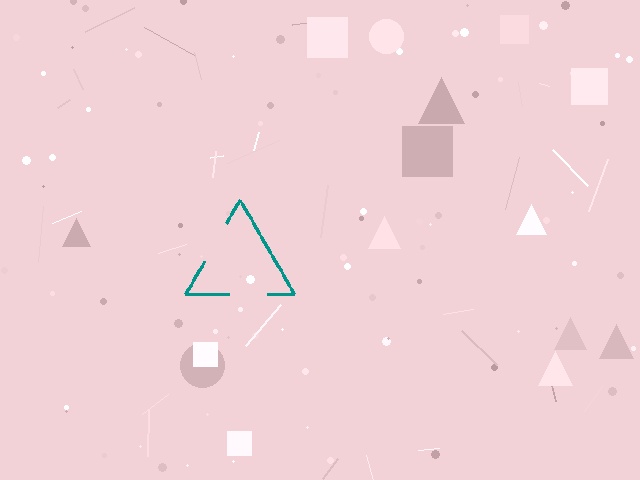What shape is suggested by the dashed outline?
The dashed outline suggests a triangle.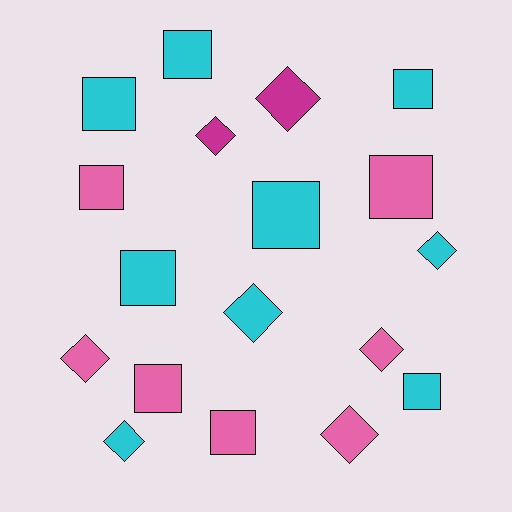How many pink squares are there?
There are 4 pink squares.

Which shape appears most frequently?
Square, with 10 objects.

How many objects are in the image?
There are 18 objects.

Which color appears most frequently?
Cyan, with 9 objects.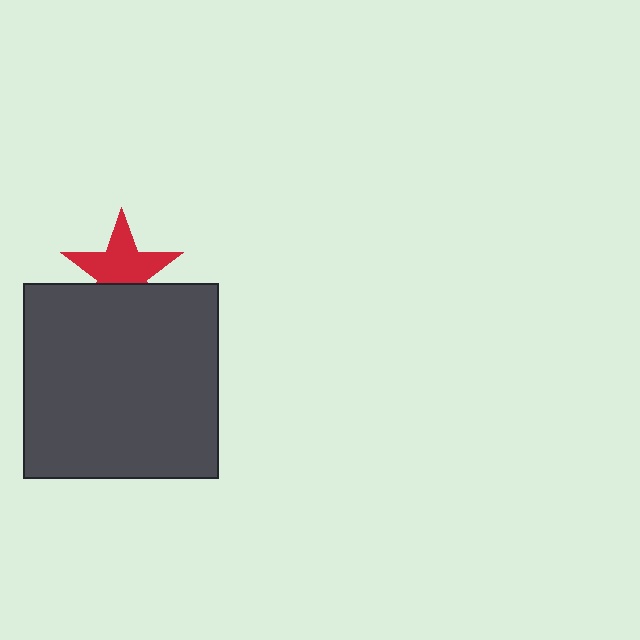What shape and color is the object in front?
The object in front is a dark gray square.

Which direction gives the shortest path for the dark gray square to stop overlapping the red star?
Moving down gives the shortest separation.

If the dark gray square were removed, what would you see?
You would see the complete red star.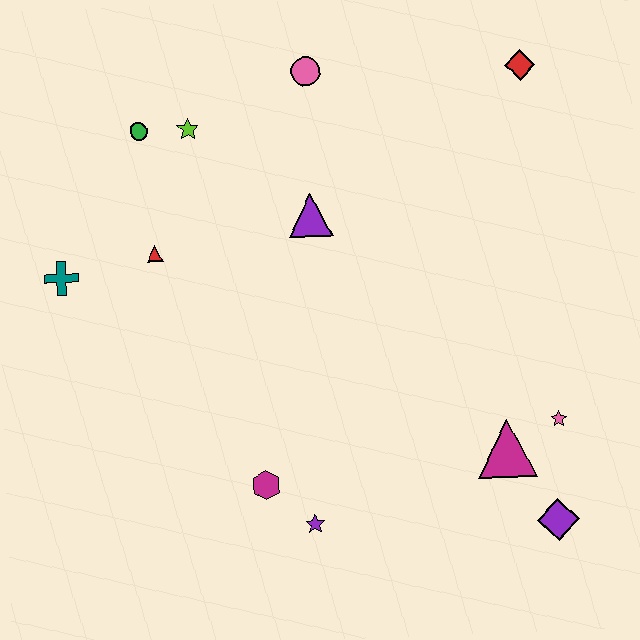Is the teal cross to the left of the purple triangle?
Yes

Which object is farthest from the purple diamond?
The green circle is farthest from the purple diamond.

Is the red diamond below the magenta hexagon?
No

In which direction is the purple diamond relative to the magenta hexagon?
The purple diamond is to the right of the magenta hexagon.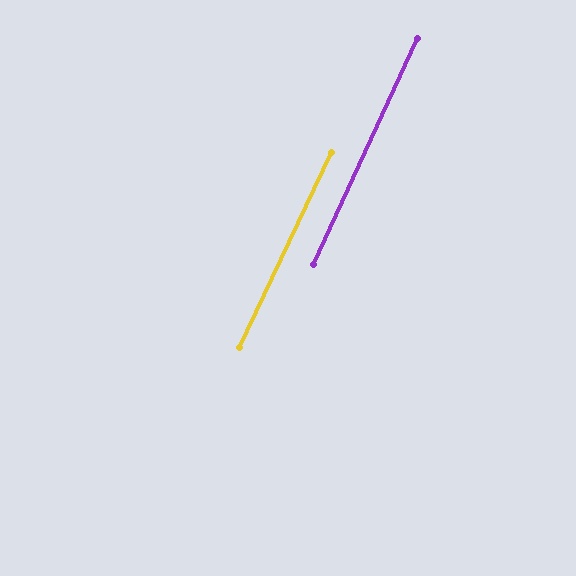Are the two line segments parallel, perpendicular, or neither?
Parallel — their directions differ by only 0.9°.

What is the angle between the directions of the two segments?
Approximately 1 degree.